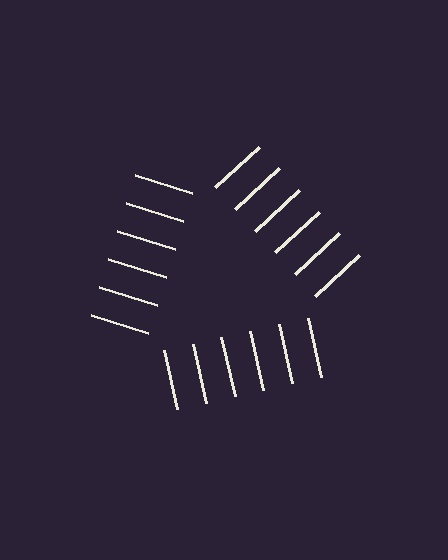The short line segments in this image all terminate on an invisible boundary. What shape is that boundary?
An illusory triangle — the line segments terminate on its edges but no continuous stroke is drawn.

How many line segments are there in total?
18 — 6 along each of the 3 edges.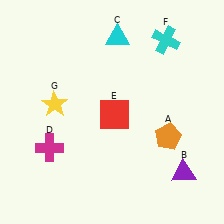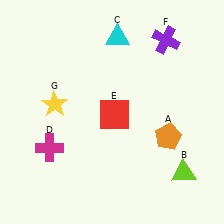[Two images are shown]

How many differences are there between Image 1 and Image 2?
There are 2 differences between the two images.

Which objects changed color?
B changed from purple to lime. F changed from cyan to purple.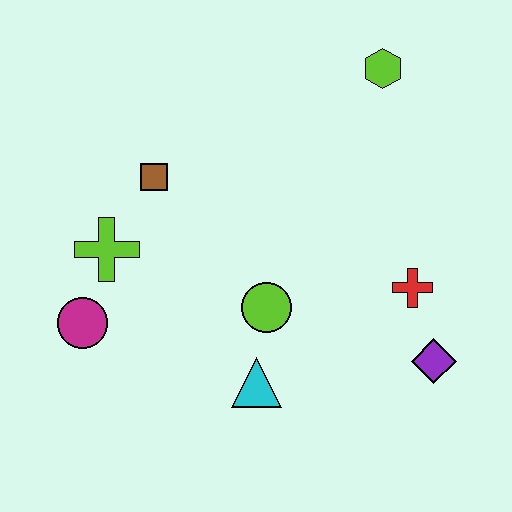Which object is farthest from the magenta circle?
The lime hexagon is farthest from the magenta circle.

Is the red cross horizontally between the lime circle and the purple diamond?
Yes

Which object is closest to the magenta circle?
The lime cross is closest to the magenta circle.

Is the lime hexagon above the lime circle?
Yes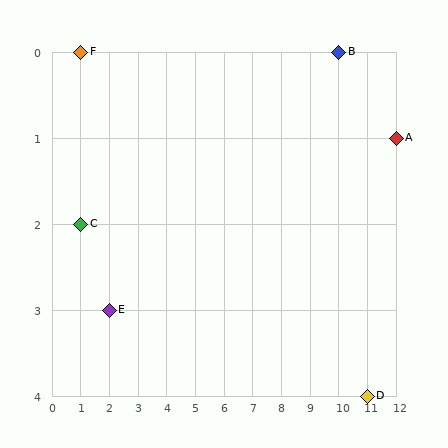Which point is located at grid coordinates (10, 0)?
Point B is at (10, 0).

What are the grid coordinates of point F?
Point F is at grid coordinates (1, 0).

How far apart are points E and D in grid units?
Points E and D are 9 columns and 1 row apart (about 9.1 grid units diagonally).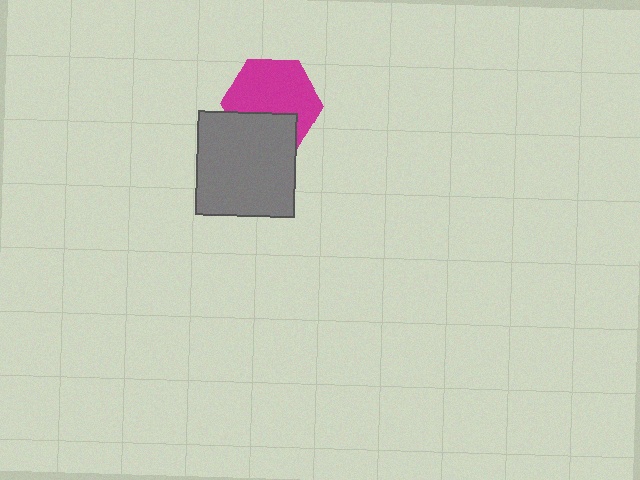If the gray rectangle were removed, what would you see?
You would see the complete magenta hexagon.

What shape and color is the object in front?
The object in front is a gray rectangle.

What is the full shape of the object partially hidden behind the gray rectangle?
The partially hidden object is a magenta hexagon.